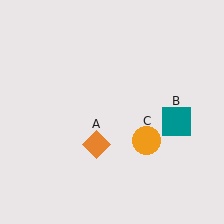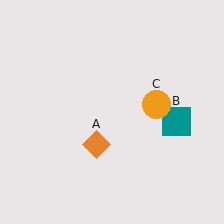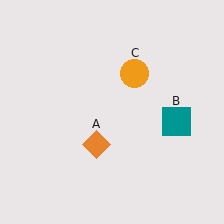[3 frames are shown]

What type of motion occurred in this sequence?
The orange circle (object C) rotated counterclockwise around the center of the scene.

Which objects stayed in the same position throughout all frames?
Orange diamond (object A) and teal square (object B) remained stationary.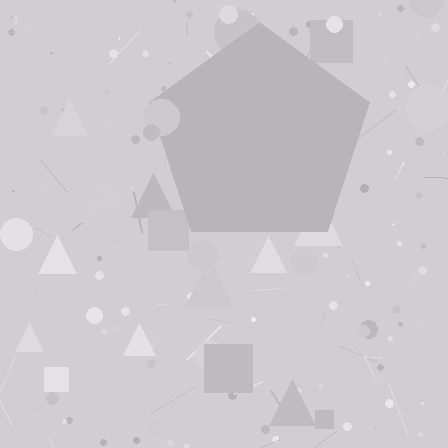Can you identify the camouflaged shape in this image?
The camouflaged shape is a pentagon.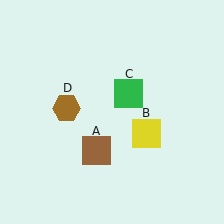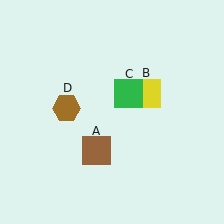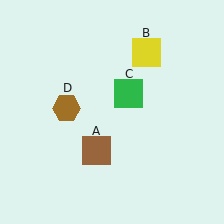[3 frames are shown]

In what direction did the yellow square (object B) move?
The yellow square (object B) moved up.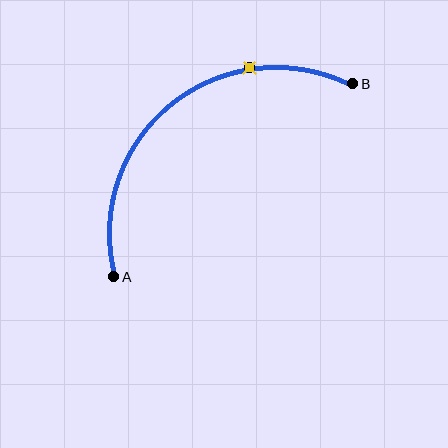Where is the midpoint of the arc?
The arc midpoint is the point on the curve farthest from the straight line joining A and B. It sits above and to the left of that line.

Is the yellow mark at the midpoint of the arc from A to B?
No. The yellow mark lies on the arc but is closer to endpoint B. The arc midpoint would be at the point on the curve equidistant along the arc from both A and B.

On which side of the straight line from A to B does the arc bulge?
The arc bulges above and to the left of the straight line connecting A and B.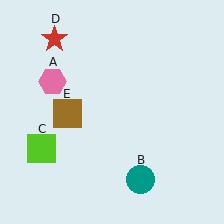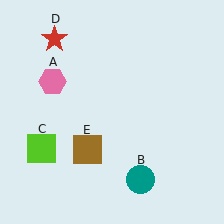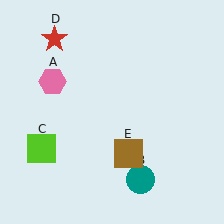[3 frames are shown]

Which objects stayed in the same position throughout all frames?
Pink hexagon (object A) and teal circle (object B) and lime square (object C) and red star (object D) remained stationary.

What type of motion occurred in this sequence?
The brown square (object E) rotated counterclockwise around the center of the scene.